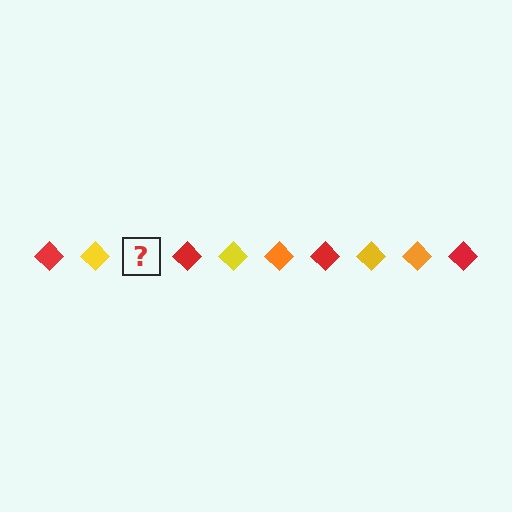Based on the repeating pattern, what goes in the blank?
The blank should be an orange diamond.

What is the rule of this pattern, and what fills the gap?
The rule is that the pattern cycles through red, yellow, orange diamonds. The gap should be filled with an orange diamond.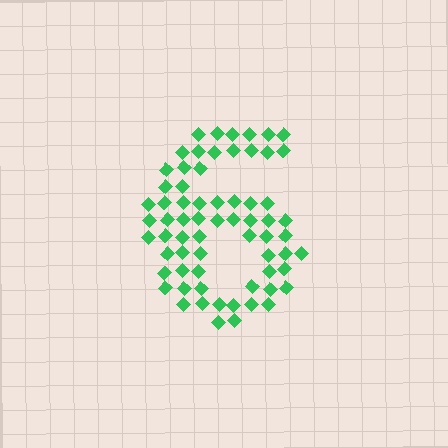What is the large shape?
The large shape is the digit 6.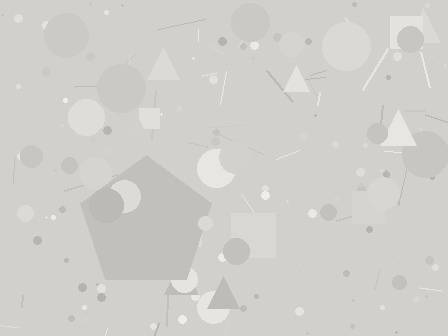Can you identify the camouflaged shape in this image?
The camouflaged shape is a pentagon.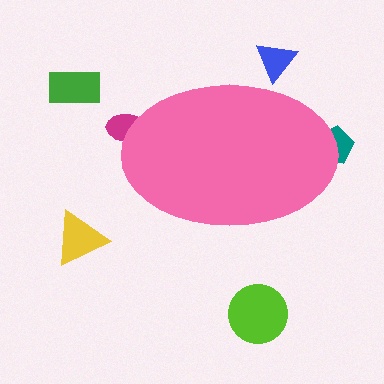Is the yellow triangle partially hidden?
No, the yellow triangle is fully visible.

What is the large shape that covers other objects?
A pink ellipse.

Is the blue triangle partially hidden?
Yes, the blue triangle is partially hidden behind the pink ellipse.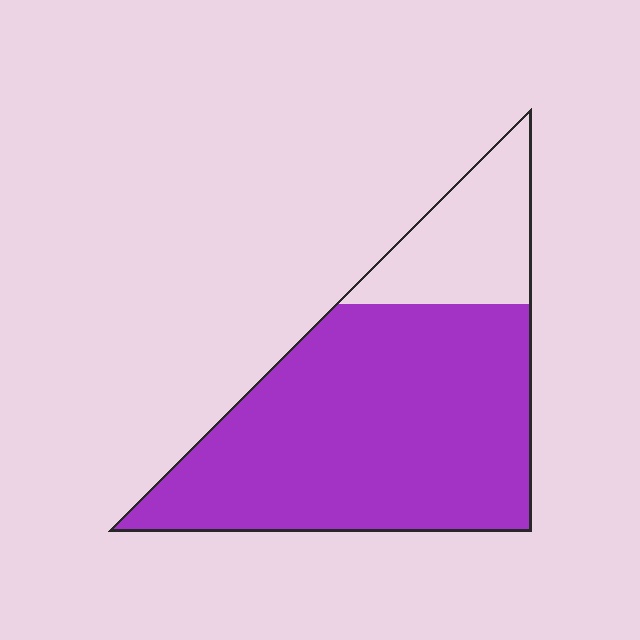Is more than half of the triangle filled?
Yes.